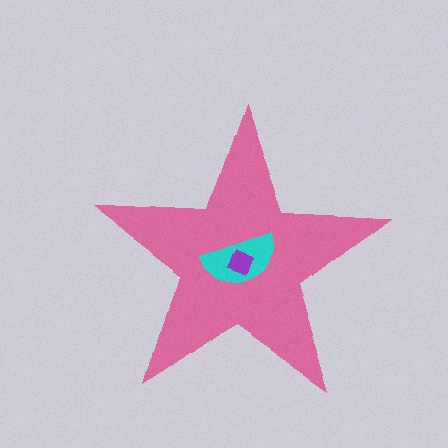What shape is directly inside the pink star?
The cyan semicircle.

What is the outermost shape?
The pink star.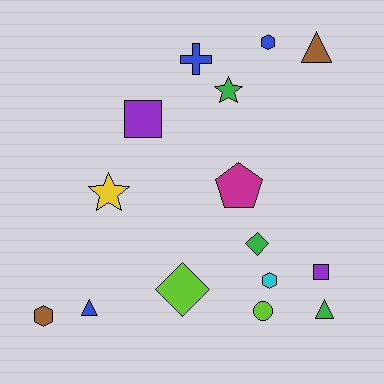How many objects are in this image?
There are 15 objects.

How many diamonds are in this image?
There are 2 diamonds.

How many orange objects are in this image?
There are no orange objects.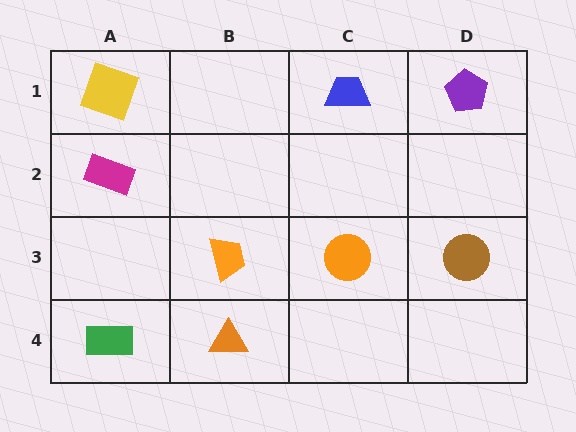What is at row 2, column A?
A magenta rectangle.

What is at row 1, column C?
A blue trapezoid.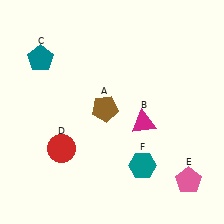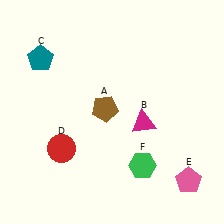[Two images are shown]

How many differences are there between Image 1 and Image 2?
There is 1 difference between the two images.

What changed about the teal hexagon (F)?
In Image 1, F is teal. In Image 2, it changed to green.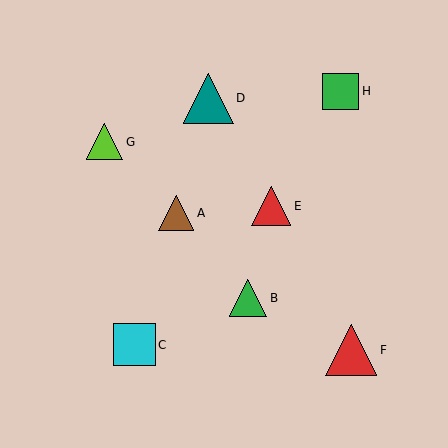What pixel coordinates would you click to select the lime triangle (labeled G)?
Click at (105, 142) to select the lime triangle G.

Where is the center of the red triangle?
The center of the red triangle is at (271, 206).